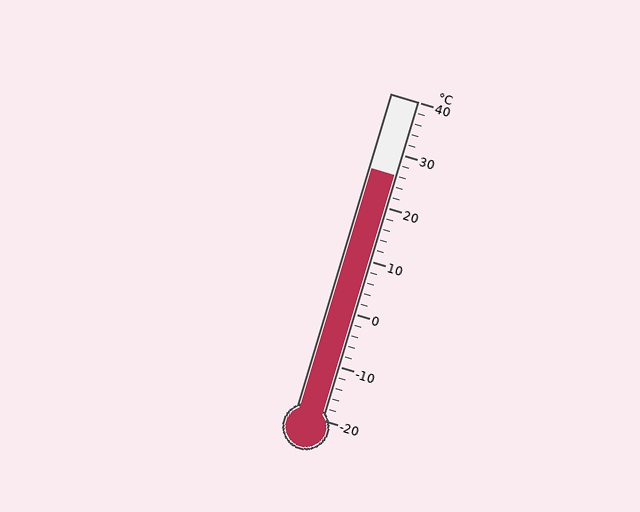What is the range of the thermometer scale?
The thermometer scale ranges from -20°C to 40°C.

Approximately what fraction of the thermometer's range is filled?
The thermometer is filled to approximately 75% of its range.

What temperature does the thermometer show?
The thermometer shows approximately 26°C.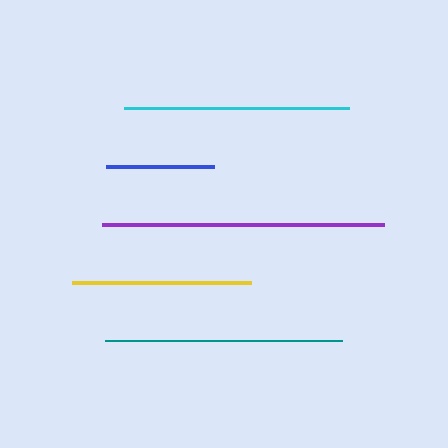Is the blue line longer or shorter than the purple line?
The purple line is longer than the blue line.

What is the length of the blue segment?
The blue segment is approximately 108 pixels long.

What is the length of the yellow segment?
The yellow segment is approximately 179 pixels long.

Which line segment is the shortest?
The blue line is the shortest at approximately 108 pixels.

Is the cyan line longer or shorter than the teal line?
The teal line is longer than the cyan line.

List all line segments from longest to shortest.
From longest to shortest: purple, teal, cyan, yellow, blue.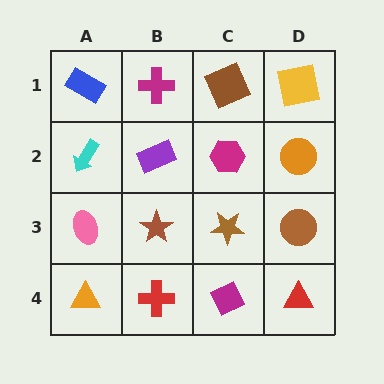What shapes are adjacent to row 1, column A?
A cyan arrow (row 2, column A), a magenta cross (row 1, column B).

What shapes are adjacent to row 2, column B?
A magenta cross (row 1, column B), a brown star (row 3, column B), a cyan arrow (row 2, column A), a magenta hexagon (row 2, column C).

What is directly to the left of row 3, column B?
A pink ellipse.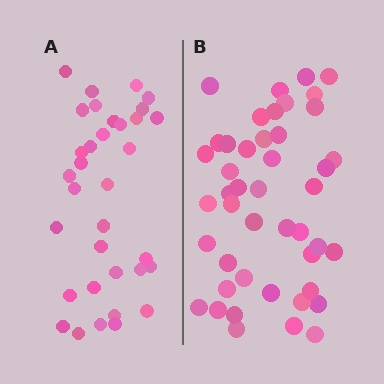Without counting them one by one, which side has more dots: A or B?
Region B (the right region) has more dots.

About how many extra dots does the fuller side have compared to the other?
Region B has roughly 12 or so more dots than region A.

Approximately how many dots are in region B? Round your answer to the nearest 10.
About 40 dots. (The exact count is 45, which rounds to 40.)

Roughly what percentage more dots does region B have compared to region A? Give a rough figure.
About 30% more.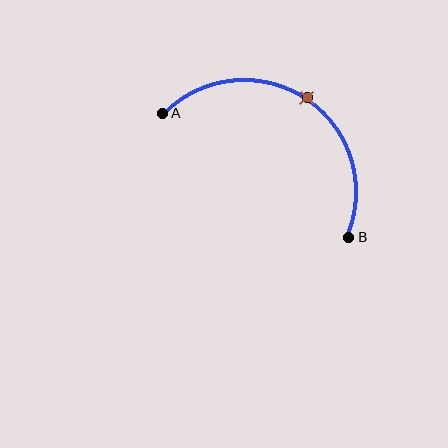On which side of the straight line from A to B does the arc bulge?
The arc bulges above the straight line connecting A and B.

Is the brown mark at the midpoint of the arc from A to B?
Yes. The brown mark lies on the arc at equal arc-length from both A and B — it is the arc midpoint.